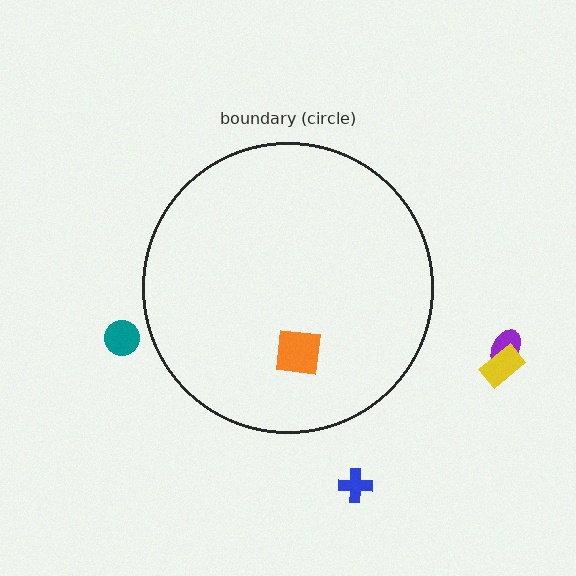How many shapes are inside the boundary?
1 inside, 4 outside.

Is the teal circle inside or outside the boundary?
Outside.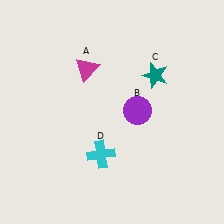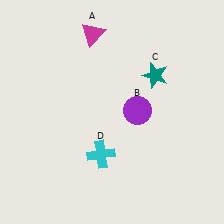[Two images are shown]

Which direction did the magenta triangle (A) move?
The magenta triangle (A) moved up.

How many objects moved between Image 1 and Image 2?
1 object moved between the two images.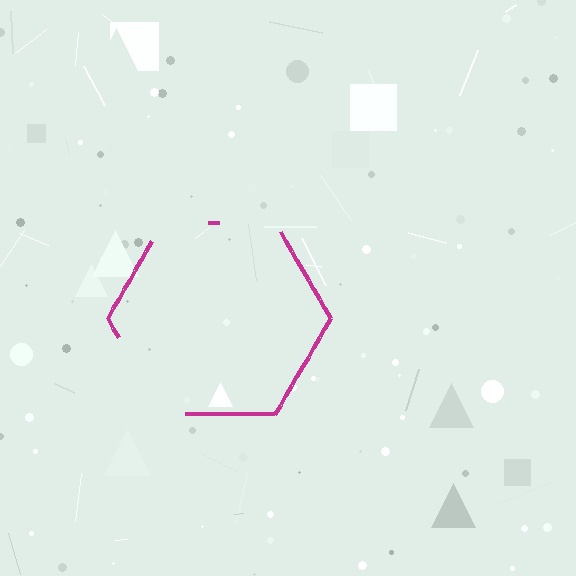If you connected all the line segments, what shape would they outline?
They would outline a hexagon.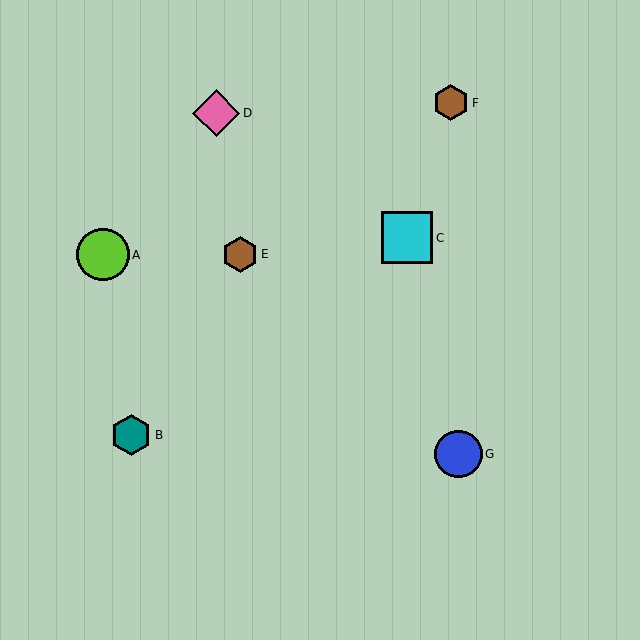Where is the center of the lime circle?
The center of the lime circle is at (103, 255).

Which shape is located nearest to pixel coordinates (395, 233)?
The cyan square (labeled C) at (407, 238) is nearest to that location.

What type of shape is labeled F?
Shape F is a brown hexagon.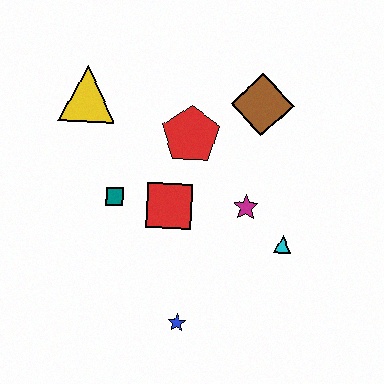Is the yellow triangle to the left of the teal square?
Yes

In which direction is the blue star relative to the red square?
The blue star is below the red square.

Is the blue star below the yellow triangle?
Yes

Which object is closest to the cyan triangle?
The magenta star is closest to the cyan triangle.